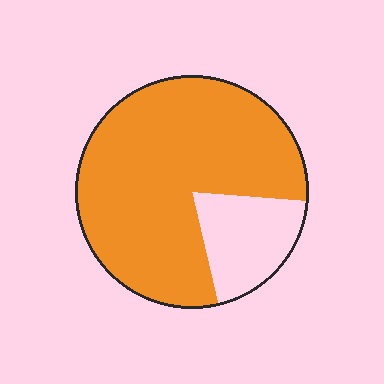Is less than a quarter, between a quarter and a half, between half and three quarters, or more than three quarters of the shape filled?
More than three quarters.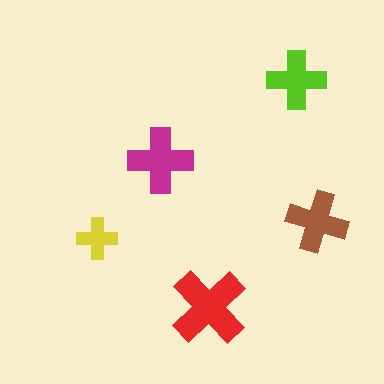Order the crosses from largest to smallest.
the red one, the magenta one, the brown one, the lime one, the yellow one.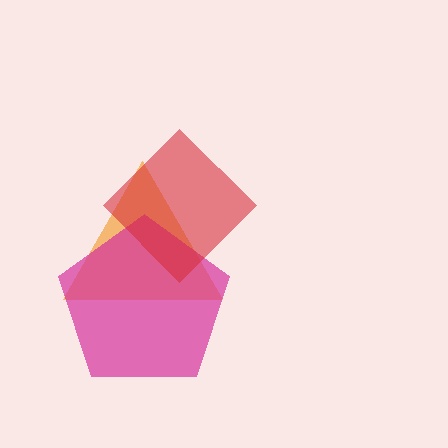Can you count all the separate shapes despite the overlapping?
Yes, there are 3 separate shapes.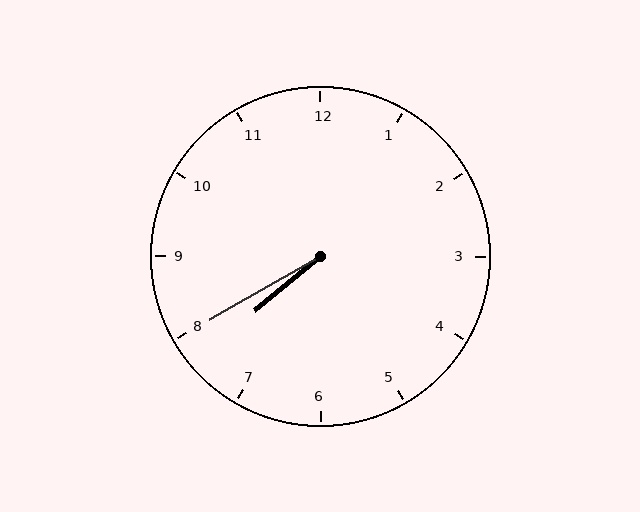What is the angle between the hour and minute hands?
Approximately 10 degrees.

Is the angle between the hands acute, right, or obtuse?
It is acute.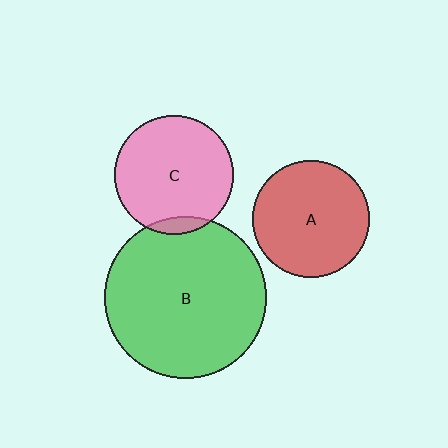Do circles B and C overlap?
Yes.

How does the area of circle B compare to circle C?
Approximately 1.8 times.